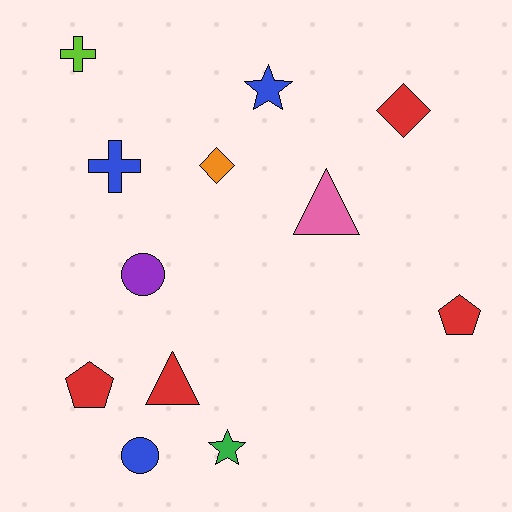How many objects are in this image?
There are 12 objects.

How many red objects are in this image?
There are 4 red objects.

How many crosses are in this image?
There are 2 crosses.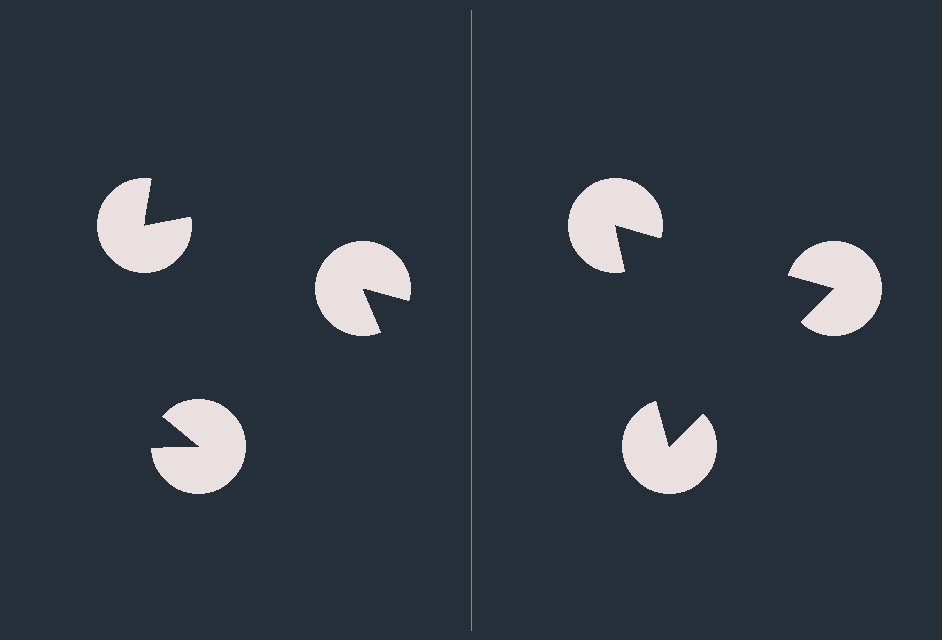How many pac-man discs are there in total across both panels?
6 — 3 on each side.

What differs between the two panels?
The pac-man discs are positioned identically on both sides; only the wedge orientations differ. On the right they align to a triangle; on the left they are misaligned.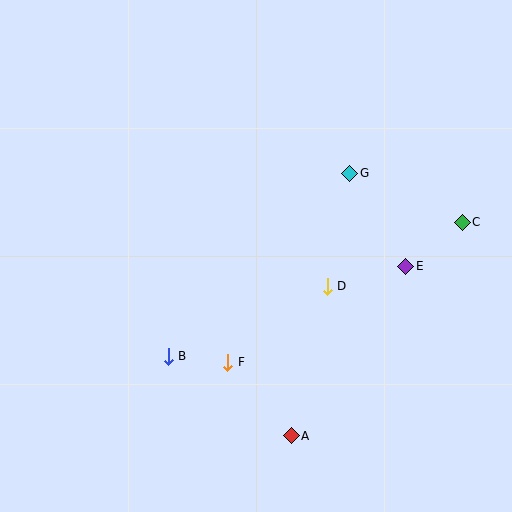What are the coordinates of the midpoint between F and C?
The midpoint between F and C is at (345, 292).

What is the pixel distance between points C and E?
The distance between C and E is 71 pixels.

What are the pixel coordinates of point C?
Point C is at (462, 222).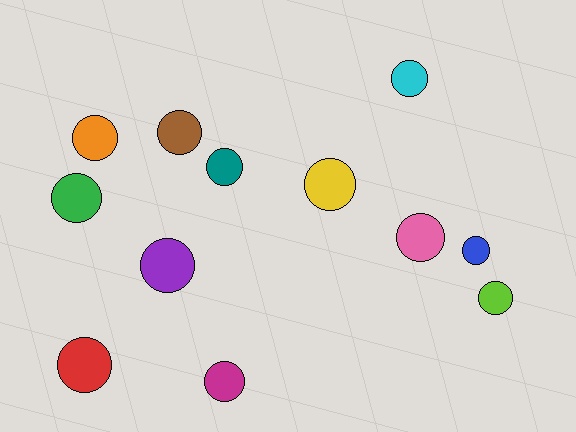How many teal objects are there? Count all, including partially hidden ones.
There is 1 teal object.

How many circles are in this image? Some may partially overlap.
There are 12 circles.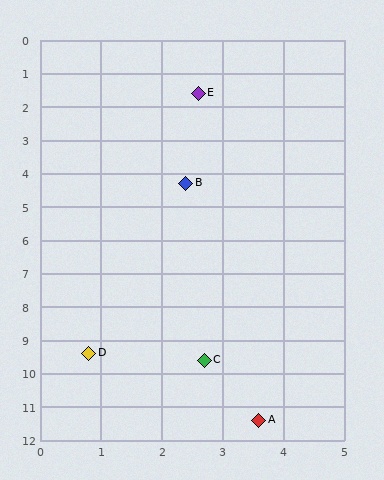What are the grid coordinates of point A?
Point A is at approximately (3.6, 11.4).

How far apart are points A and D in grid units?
Points A and D are about 3.4 grid units apart.